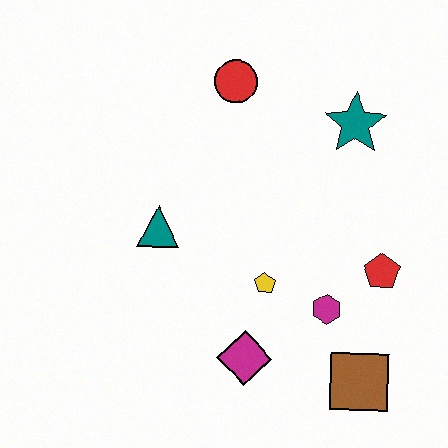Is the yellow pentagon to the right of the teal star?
No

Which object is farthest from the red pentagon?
The red circle is farthest from the red pentagon.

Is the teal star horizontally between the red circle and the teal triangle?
No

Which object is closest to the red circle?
The teal star is closest to the red circle.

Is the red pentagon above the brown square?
Yes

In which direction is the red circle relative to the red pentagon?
The red circle is above the red pentagon.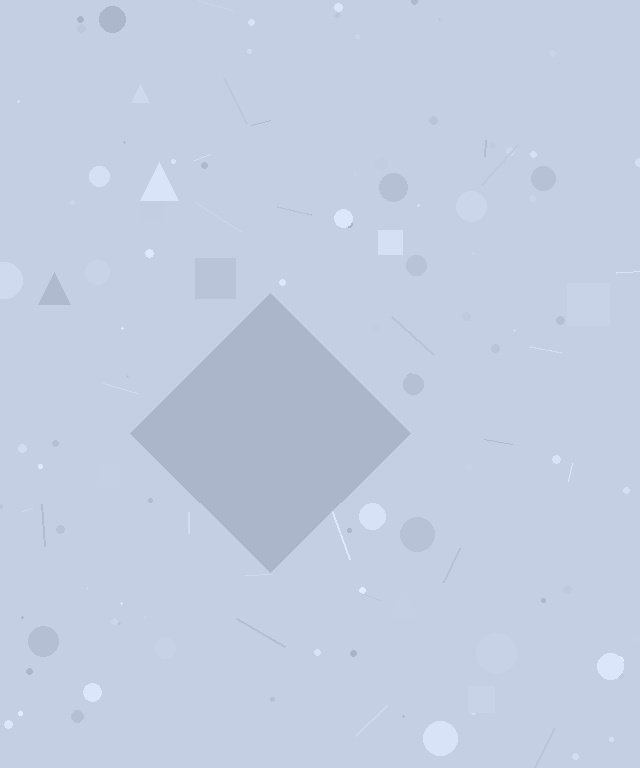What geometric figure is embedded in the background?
A diamond is embedded in the background.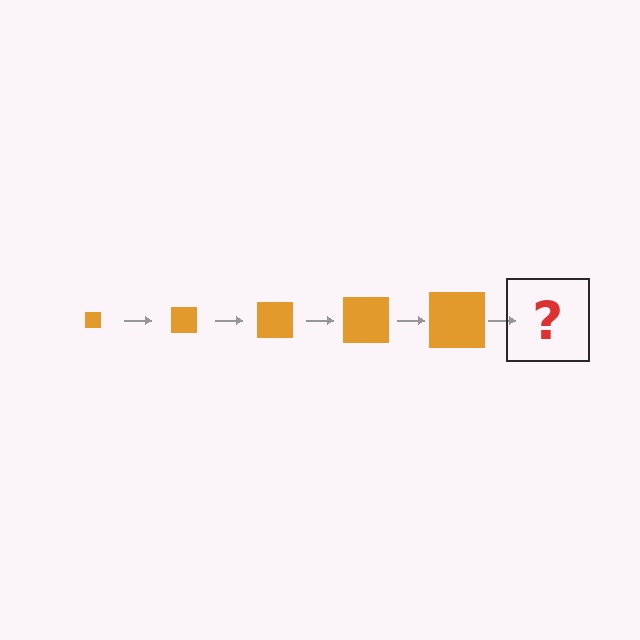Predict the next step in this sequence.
The next step is an orange square, larger than the previous one.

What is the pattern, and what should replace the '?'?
The pattern is that the square gets progressively larger each step. The '?' should be an orange square, larger than the previous one.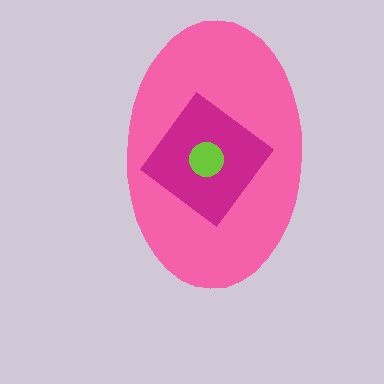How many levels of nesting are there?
3.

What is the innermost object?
The lime circle.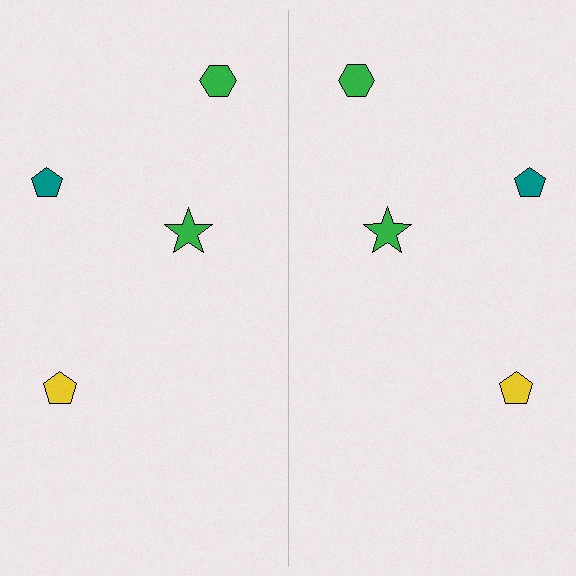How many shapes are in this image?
There are 8 shapes in this image.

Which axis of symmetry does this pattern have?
The pattern has a vertical axis of symmetry running through the center of the image.